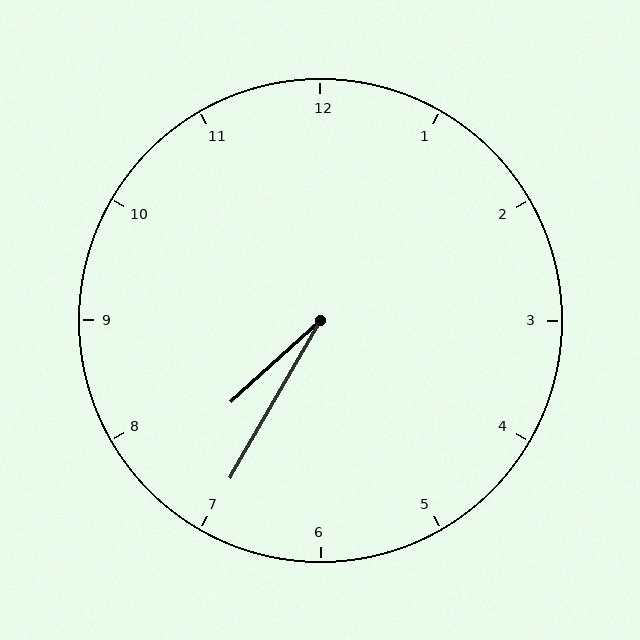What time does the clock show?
7:35.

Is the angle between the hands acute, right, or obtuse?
It is acute.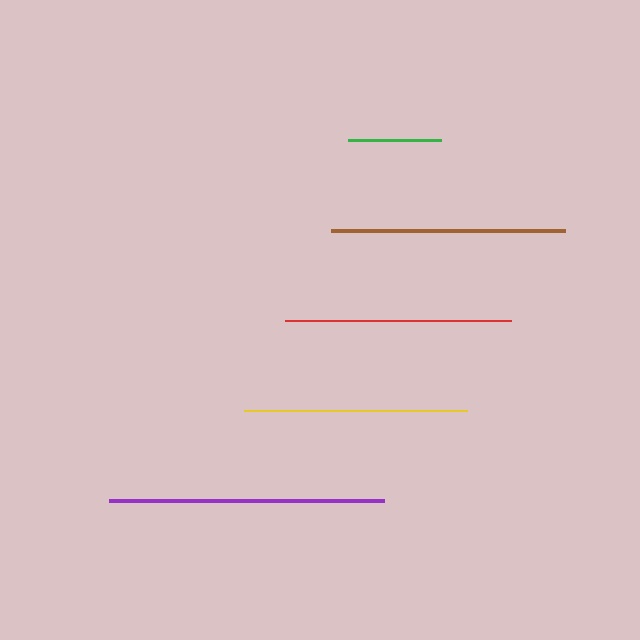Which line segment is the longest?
The purple line is the longest at approximately 274 pixels.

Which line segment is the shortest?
The green line is the shortest at approximately 93 pixels.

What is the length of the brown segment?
The brown segment is approximately 234 pixels long.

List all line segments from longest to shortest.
From longest to shortest: purple, brown, red, yellow, green.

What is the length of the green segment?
The green segment is approximately 93 pixels long.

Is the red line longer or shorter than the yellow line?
The red line is longer than the yellow line.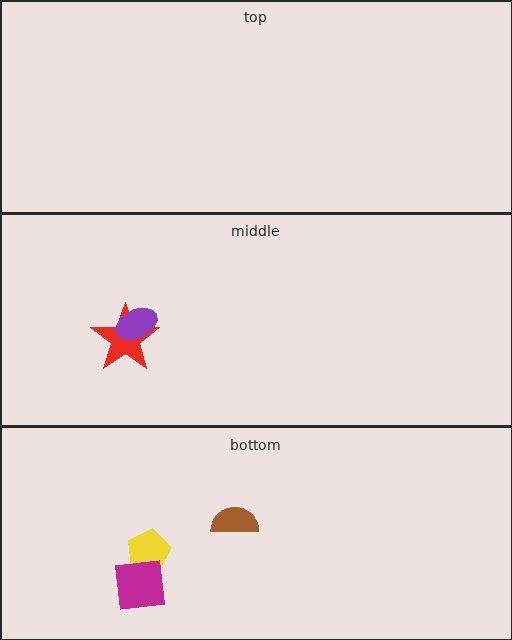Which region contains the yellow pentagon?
The bottom region.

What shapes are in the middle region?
The red star, the purple ellipse.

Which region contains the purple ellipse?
The middle region.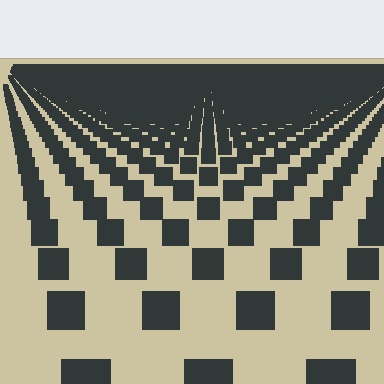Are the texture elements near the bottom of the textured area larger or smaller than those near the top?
Larger. Near the bottom, elements are closer to the viewer and appear at a bigger on-screen size.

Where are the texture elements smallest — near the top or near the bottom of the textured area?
Near the top.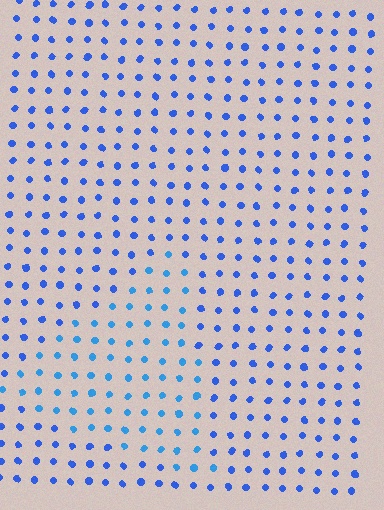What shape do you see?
I see a triangle.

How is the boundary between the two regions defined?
The boundary is defined purely by a slight shift in hue (about 20 degrees). Spacing, size, and orientation are identical on both sides.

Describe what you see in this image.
The image is filled with small blue elements in a uniform arrangement. A triangle-shaped region is visible where the elements are tinted to a slightly different hue, forming a subtle color boundary.